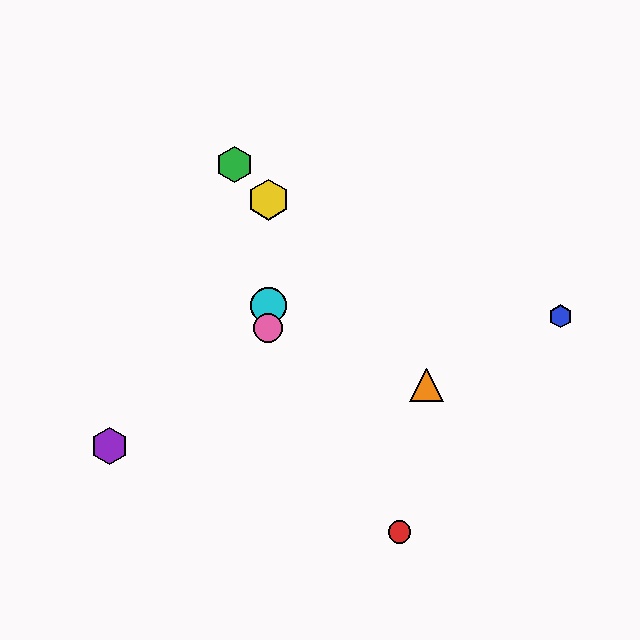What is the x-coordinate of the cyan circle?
The cyan circle is at x≈268.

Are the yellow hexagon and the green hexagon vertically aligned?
No, the yellow hexagon is at x≈268 and the green hexagon is at x≈235.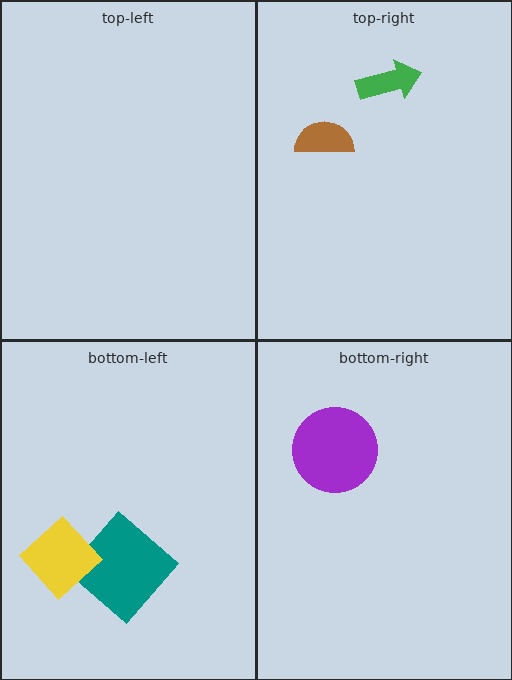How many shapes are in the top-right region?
2.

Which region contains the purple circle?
The bottom-right region.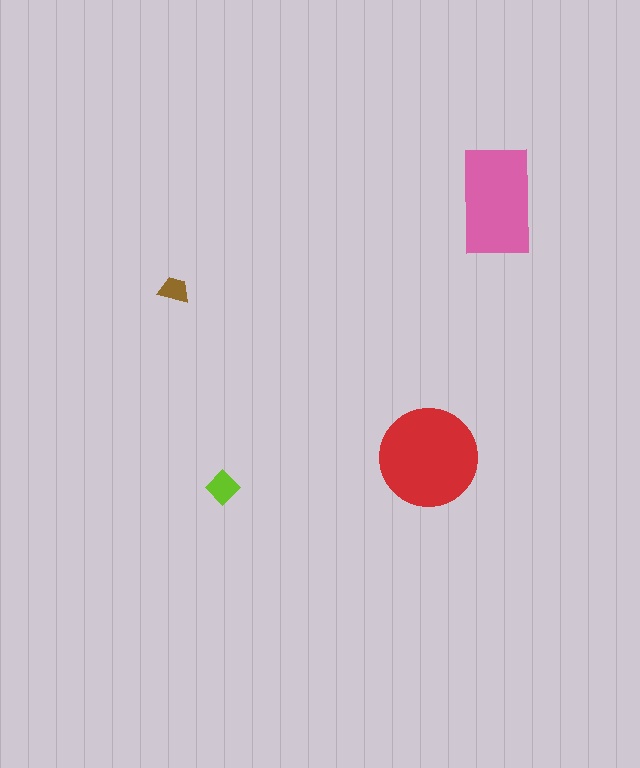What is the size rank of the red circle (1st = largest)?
1st.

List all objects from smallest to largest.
The brown trapezoid, the lime diamond, the pink rectangle, the red circle.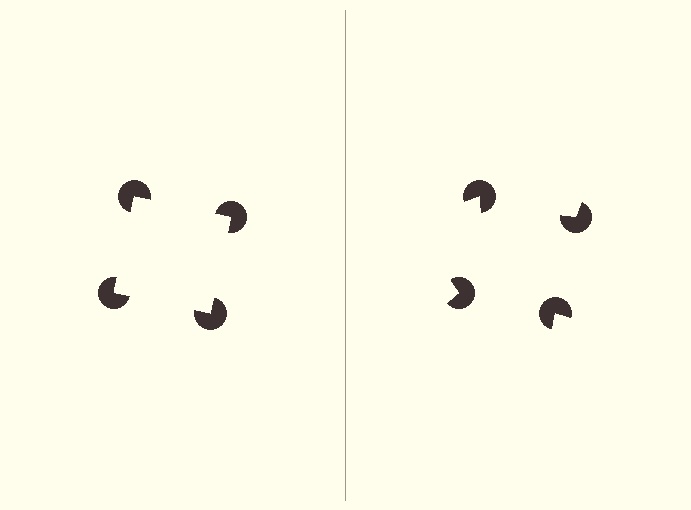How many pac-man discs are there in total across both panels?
8 — 4 on each side.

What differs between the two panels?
The pac-man discs are positioned identically on both sides; only the wedge orientations differ. On the left they align to a square; on the right they are misaligned.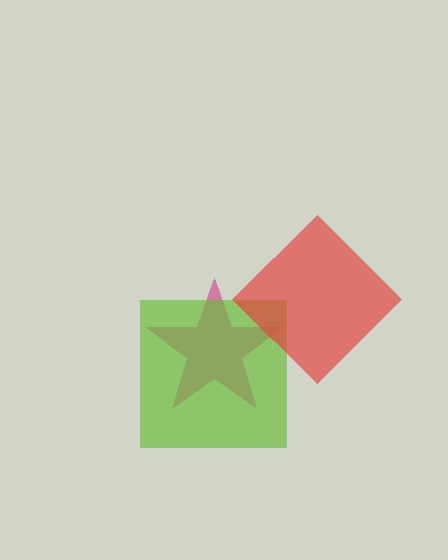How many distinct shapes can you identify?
There are 3 distinct shapes: a magenta star, a lime square, a red diamond.